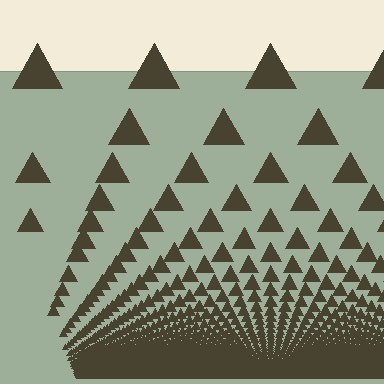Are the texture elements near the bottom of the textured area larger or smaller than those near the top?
Smaller. The gradient is inverted — elements near the bottom are smaller and denser.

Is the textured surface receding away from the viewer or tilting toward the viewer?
The surface appears to tilt toward the viewer. Texture elements get larger and sparser toward the top.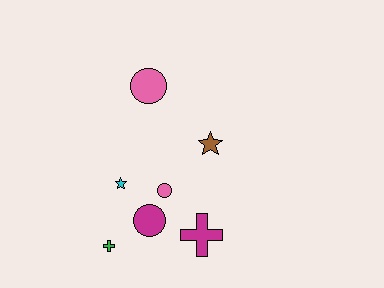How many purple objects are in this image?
There are no purple objects.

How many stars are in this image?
There are 2 stars.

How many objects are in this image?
There are 7 objects.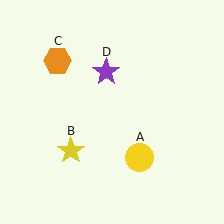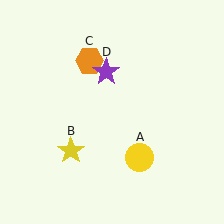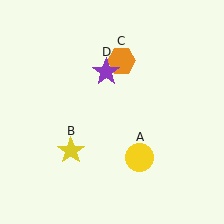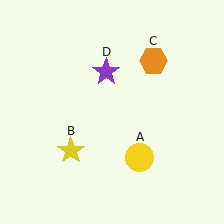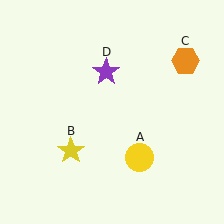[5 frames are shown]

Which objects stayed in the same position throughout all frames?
Yellow circle (object A) and yellow star (object B) and purple star (object D) remained stationary.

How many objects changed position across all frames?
1 object changed position: orange hexagon (object C).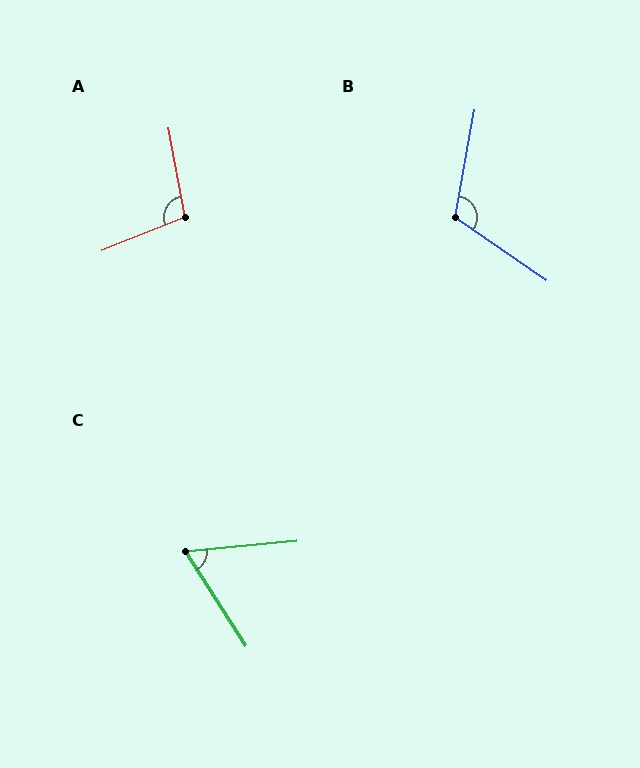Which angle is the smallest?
C, at approximately 63 degrees.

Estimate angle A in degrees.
Approximately 102 degrees.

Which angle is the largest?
B, at approximately 115 degrees.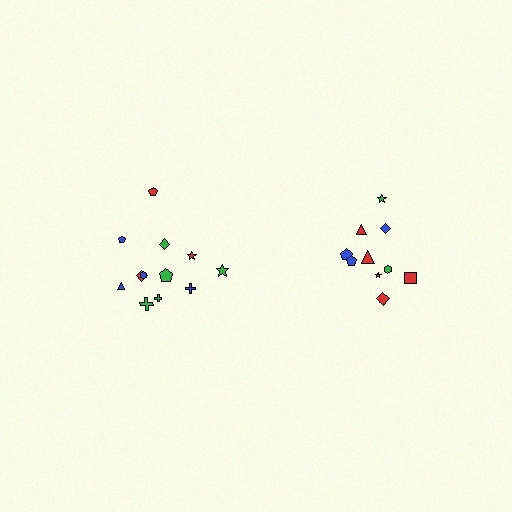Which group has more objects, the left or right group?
The left group.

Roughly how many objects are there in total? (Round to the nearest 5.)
Roughly 20 objects in total.